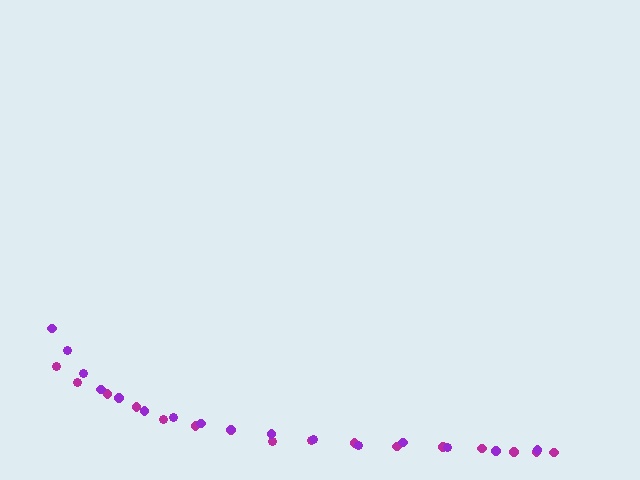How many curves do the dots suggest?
There are 2 distinct paths.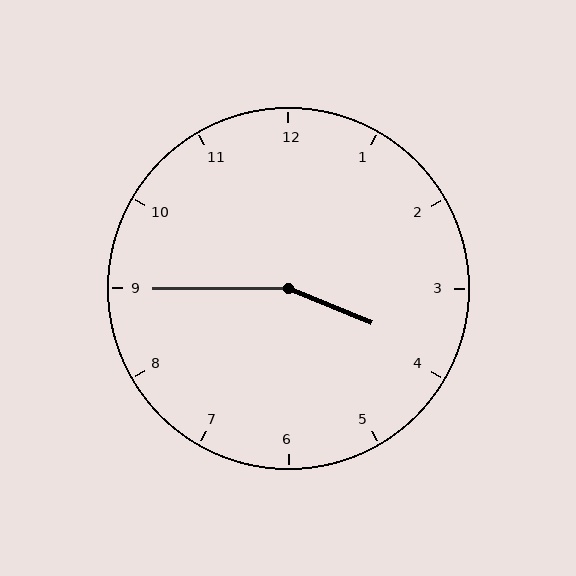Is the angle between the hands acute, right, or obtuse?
It is obtuse.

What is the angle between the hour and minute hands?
Approximately 158 degrees.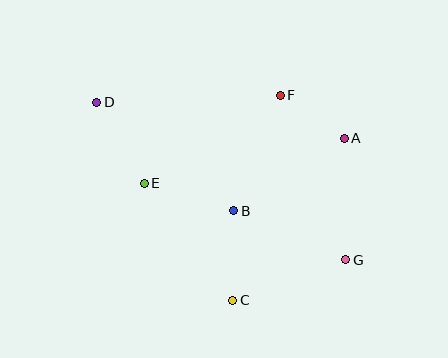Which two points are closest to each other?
Points A and F are closest to each other.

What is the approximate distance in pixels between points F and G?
The distance between F and G is approximately 177 pixels.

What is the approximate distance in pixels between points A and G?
The distance between A and G is approximately 122 pixels.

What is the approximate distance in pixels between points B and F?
The distance between B and F is approximately 124 pixels.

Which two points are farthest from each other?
Points D and G are farthest from each other.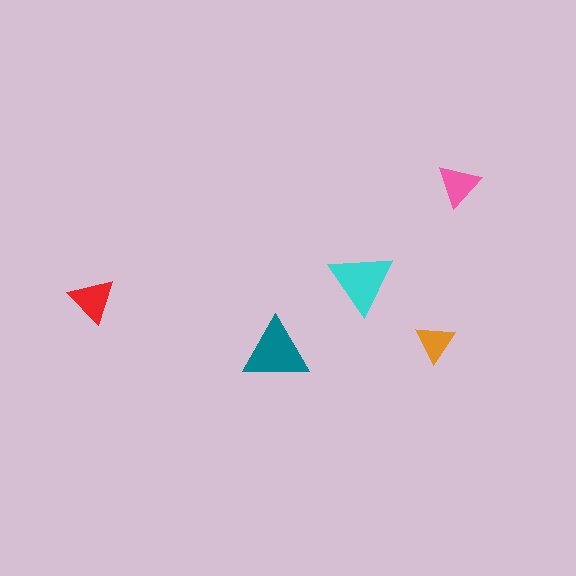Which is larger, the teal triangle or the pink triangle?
The teal one.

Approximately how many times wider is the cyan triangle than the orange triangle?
About 1.5 times wider.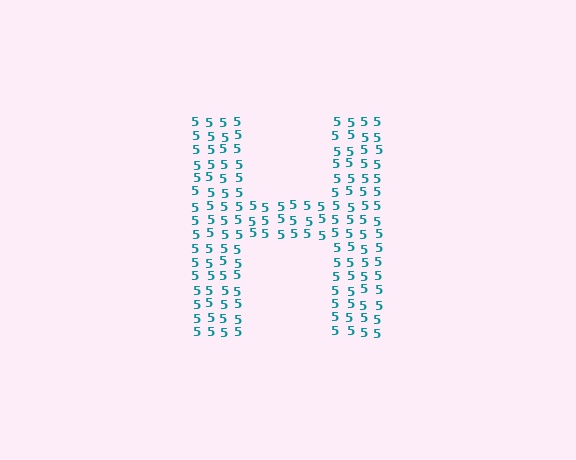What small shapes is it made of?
It is made of small digit 5's.